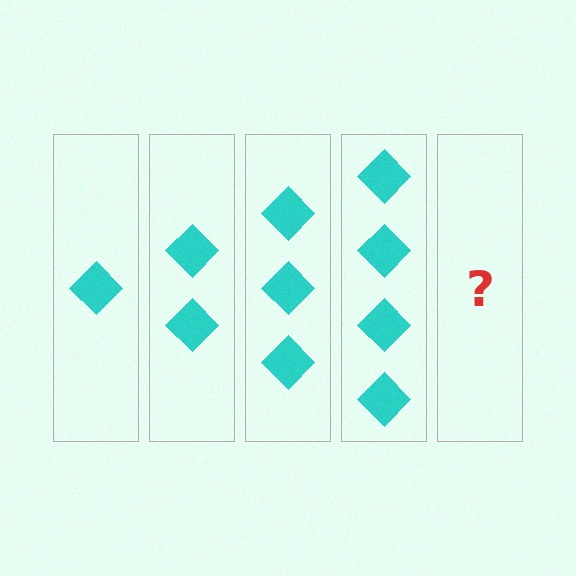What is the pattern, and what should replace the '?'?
The pattern is that each step adds one more diamond. The '?' should be 5 diamonds.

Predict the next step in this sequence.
The next step is 5 diamonds.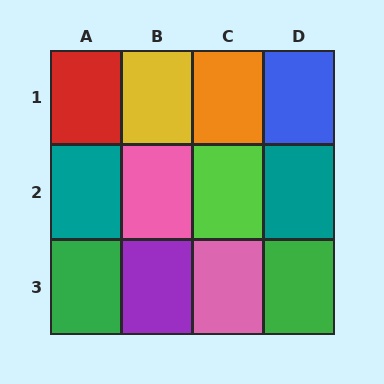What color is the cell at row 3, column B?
Purple.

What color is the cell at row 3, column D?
Green.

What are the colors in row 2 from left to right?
Teal, pink, lime, teal.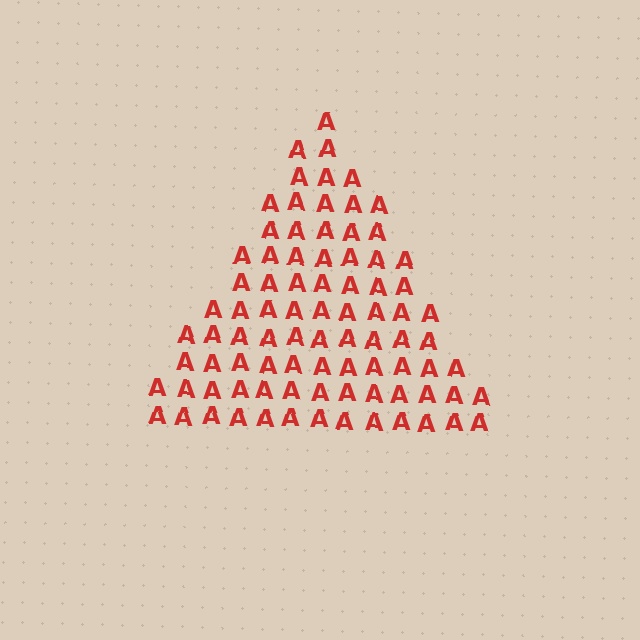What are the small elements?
The small elements are letter A's.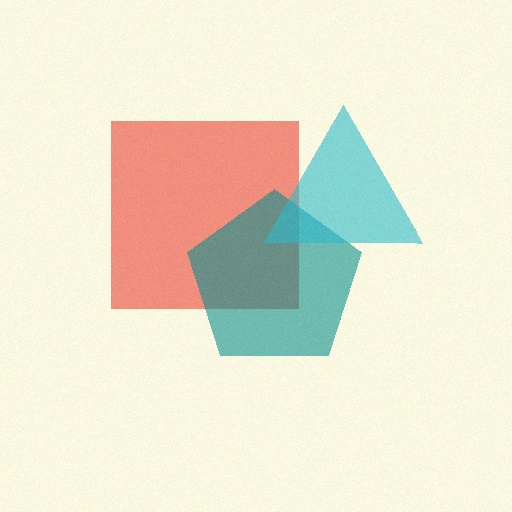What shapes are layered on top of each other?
The layered shapes are: a red square, a teal pentagon, a cyan triangle.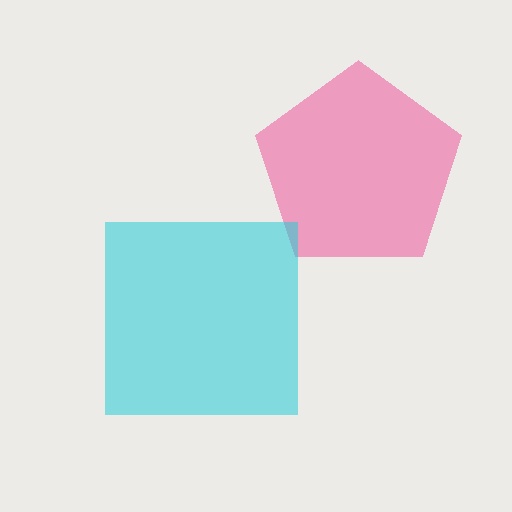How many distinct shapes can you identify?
There are 2 distinct shapes: a pink pentagon, a cyan square.